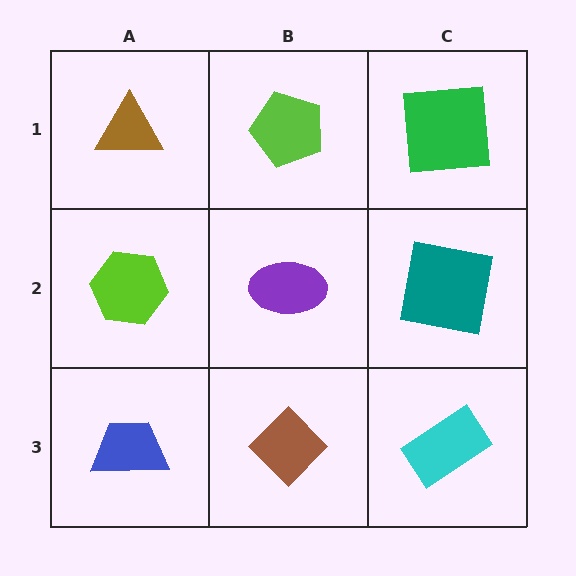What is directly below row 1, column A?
A lime hexagon.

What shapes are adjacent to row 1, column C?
A teal square (row 2, column C), a lime pentagon (row 1, column B).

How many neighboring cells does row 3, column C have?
2.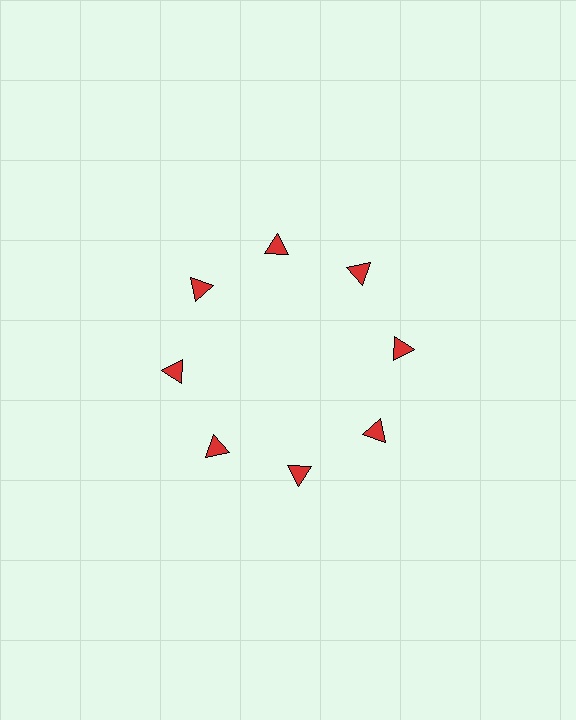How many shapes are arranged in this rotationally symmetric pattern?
There are 8 shapes, arranged in 8 groups of 1.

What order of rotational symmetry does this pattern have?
This pattern has 8-fold rotational symmetry.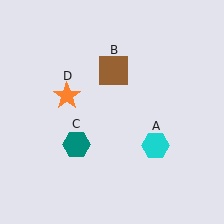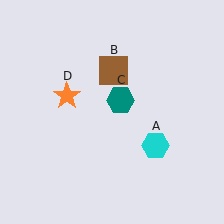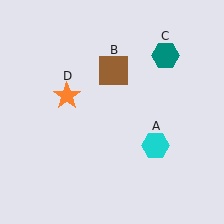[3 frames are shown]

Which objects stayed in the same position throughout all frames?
Cyan hexagon (object A) and brown square (object B) and orange star (object D) remained stationary.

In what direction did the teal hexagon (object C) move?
The teal hexagon (object C) moved up and to the right.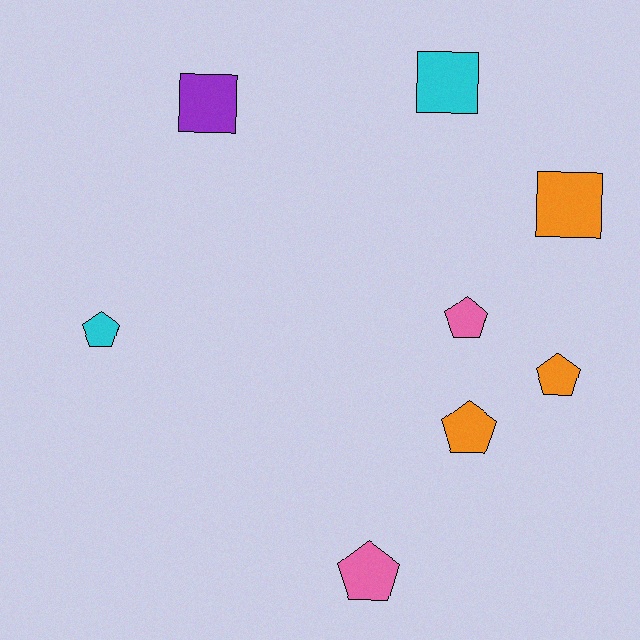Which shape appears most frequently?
Pentagon, with 5 objects.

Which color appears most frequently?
Orange, with 3 objects.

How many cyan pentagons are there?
There is 1 cyan pentagon.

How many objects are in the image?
There are 8 objects.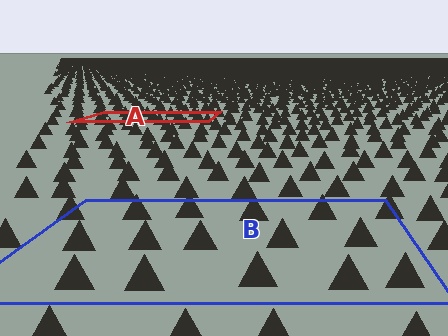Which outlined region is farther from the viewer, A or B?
Region A is farther from the viewer — the texture elements inside it appear smaller and more densely packed.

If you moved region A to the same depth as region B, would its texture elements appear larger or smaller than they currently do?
They would appear larger. At a closer depth, the same texture elements are projected at a bigger on-screen size.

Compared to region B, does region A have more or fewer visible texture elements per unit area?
Region A has more texture elements per unit area — they are packed more densely because it is farther away.